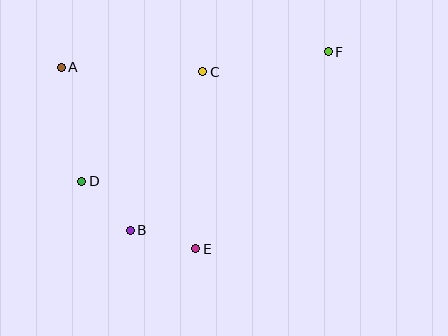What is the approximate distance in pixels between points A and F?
The distance between A and F is approximately 268 pixels.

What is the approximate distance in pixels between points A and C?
The distance between A and C is approximately 142 pixels.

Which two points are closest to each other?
Points B and E are closest to each other.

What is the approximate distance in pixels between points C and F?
The distance between C and F is approximately 127 pixels.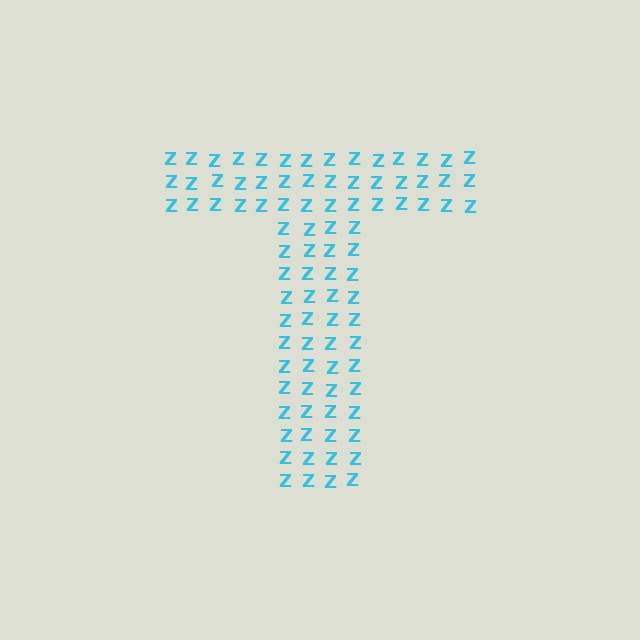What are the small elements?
The small elements are letter Z's.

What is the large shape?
The large shape is the letter T.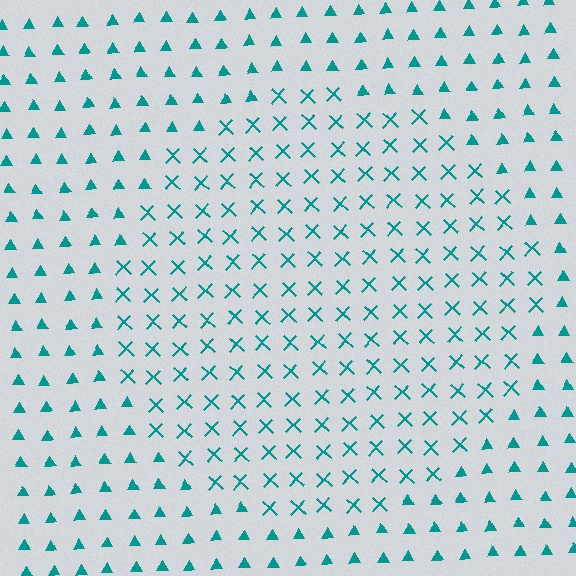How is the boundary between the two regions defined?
The boundary is defined by a change in element shape: X marks inside vs. triangles outside. All elements share the same color and spacing.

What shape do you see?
I see a circle.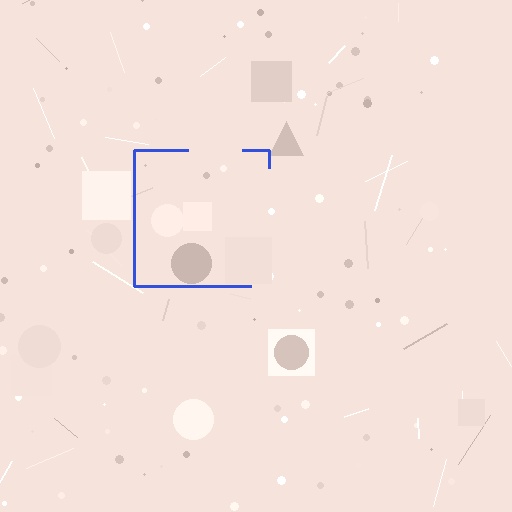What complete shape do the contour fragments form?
The contour fragments form a square.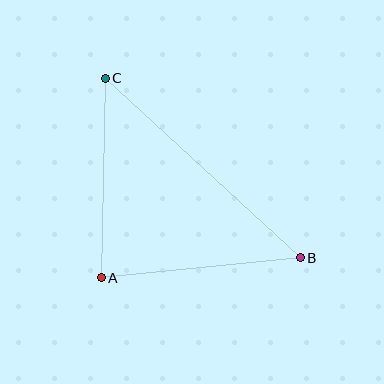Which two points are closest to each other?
Points A and B are closest to each other.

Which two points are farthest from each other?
Points B and C are farthest from each other.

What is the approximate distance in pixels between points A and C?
The distance between A and C is approximately 200 pixels.